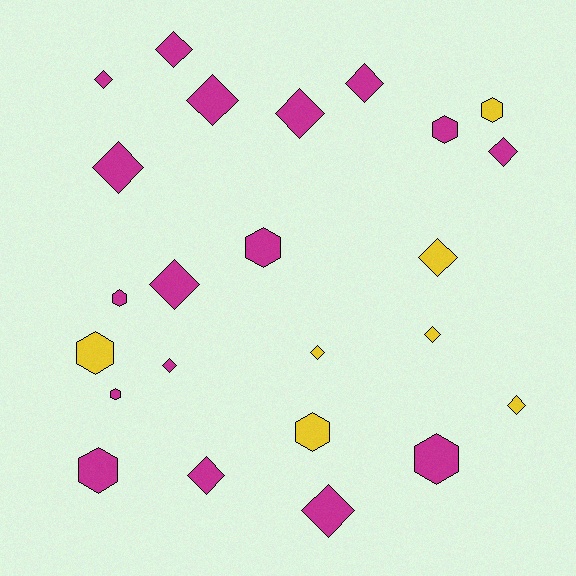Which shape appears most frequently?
Diamond, with 15 objects.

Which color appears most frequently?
Magenta, with 17 objects.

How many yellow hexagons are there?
There are 3 yellow hexagons.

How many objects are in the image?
There are 24 objects.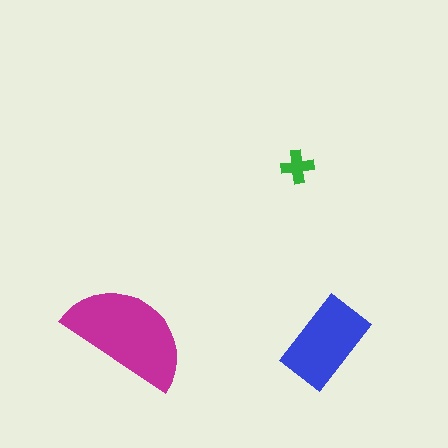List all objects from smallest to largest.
The green cross, the blue rectangle, the magenta semicircle.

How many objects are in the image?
There are 3 objects in the image.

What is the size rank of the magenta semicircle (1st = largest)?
1st.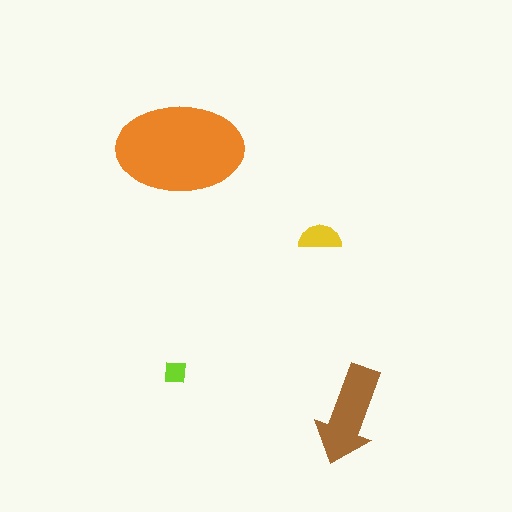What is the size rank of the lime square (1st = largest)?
4th.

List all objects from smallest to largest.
The lime square, the yellow semicircle, the brown arrow, the orange ellipse.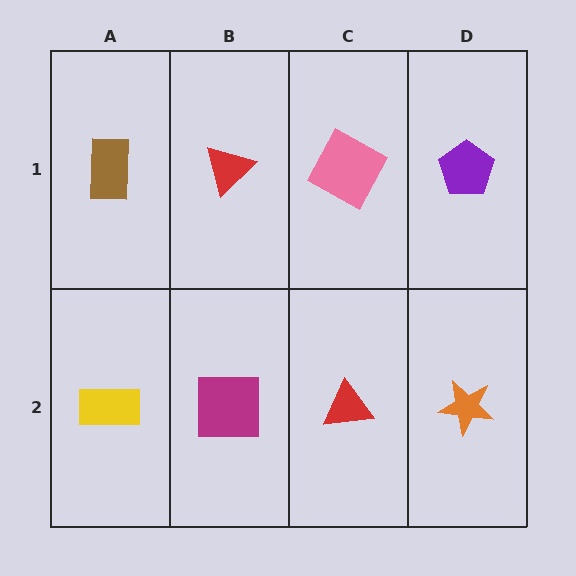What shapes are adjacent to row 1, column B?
A magenta square (row 2, column B), a brown rectangle (row 1, column A), a pink square (row 1, column C).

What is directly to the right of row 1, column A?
A red triangle.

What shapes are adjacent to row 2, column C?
A pink square (row 1, column C), a magenta square (row 2, column B), an orange star (row 2, column D).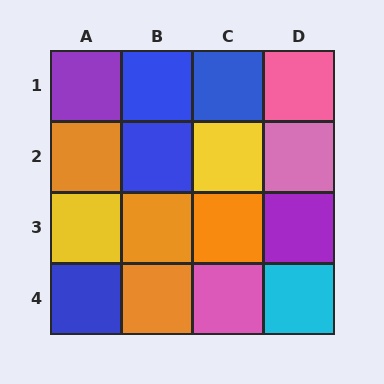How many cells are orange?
4 cells are orange.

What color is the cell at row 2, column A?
Orange.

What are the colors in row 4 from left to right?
Blue, orange, pink, cyan.